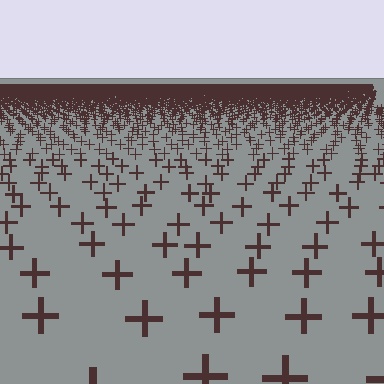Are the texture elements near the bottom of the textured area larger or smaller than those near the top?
Larger. Near the bottom, elements are closer to the viewer and appear at a bigger on-screen size.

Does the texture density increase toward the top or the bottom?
Density increases toward the top.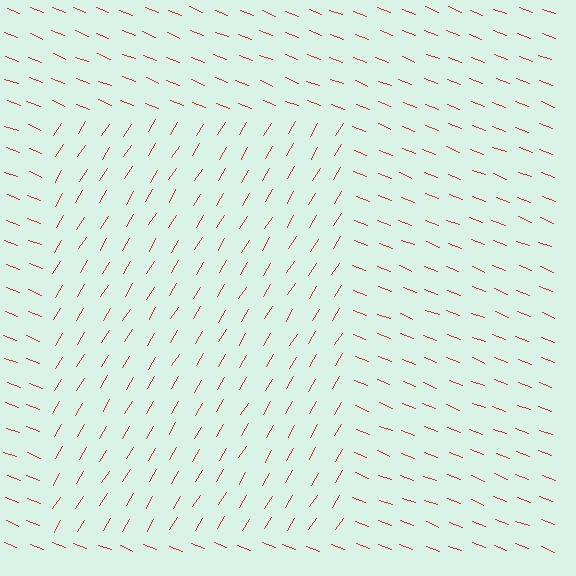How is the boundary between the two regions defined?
The boundary is defined purely by a change in line orientation (approximately 80 degrees difference). All lines are the same color and thickness.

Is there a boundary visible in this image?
Yes, there is a texture boundary formed by a change in line orientation.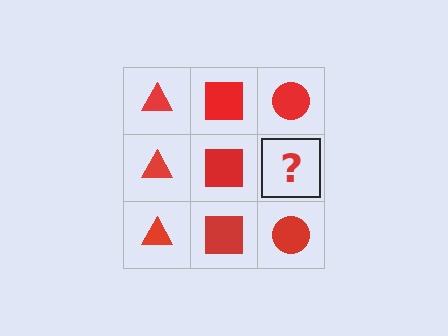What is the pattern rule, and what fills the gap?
The rule is that each column has a consistent shape. The gap should be filled with a red circle.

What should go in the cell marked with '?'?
The missing cell should contain a red circle.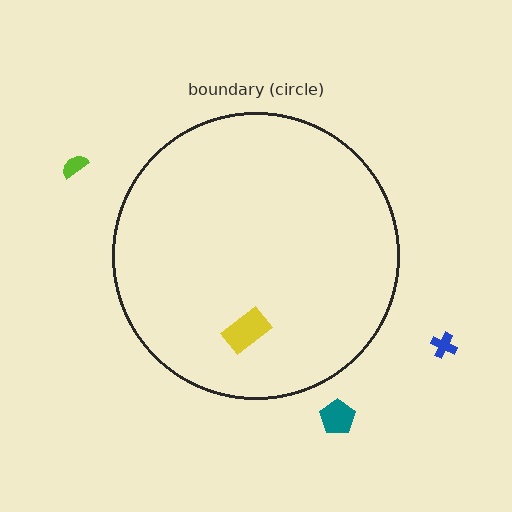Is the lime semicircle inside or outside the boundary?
Outside.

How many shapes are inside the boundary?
1 inside, 3 outside.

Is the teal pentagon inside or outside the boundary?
Outside.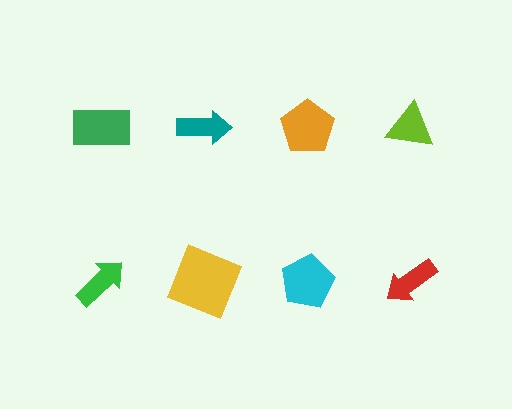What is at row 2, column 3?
A cyan pentagon.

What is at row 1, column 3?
An orange pentagon.